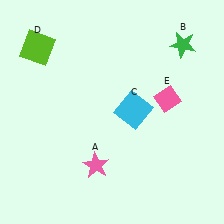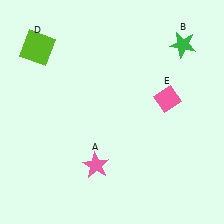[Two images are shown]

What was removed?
The cyan square (C) was removed in Image 2.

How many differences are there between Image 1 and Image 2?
There is 1 difference between the two images.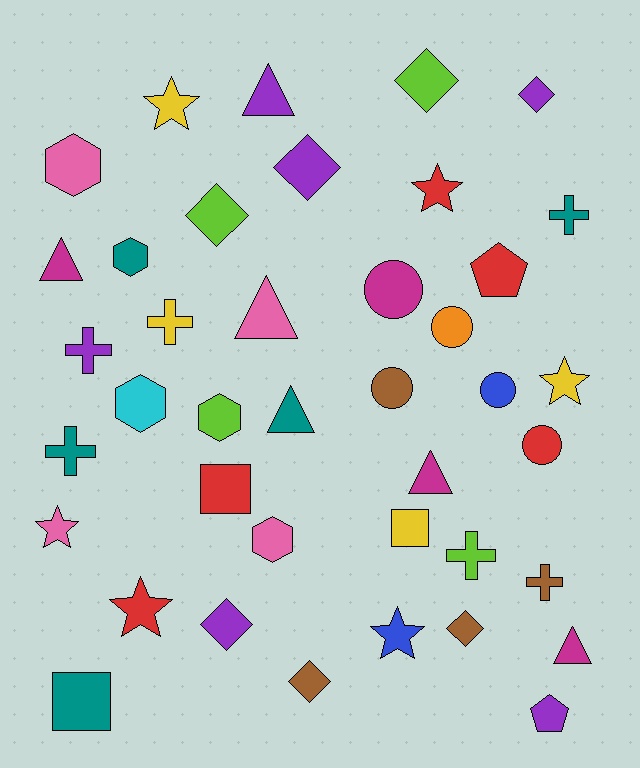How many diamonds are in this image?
There are 7 diamonds.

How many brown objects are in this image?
There are 4 brown objects.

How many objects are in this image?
There are 40 objects.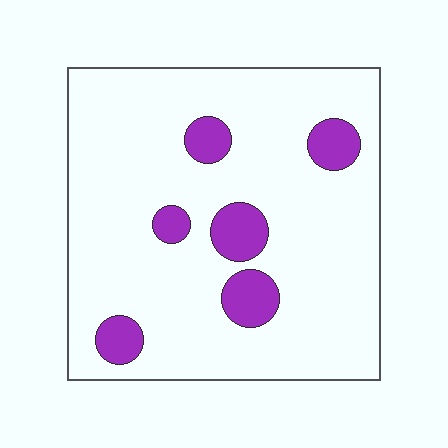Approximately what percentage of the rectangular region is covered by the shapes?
Approximately 15%.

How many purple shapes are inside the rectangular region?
6.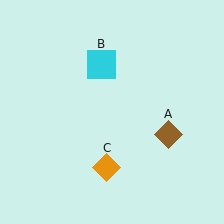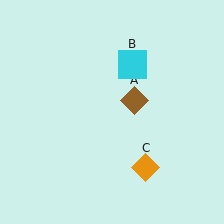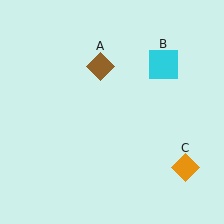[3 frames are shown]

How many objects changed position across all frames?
3 objects changed position: brown diamond (object A), cyan square (object B), orange diamond (object C).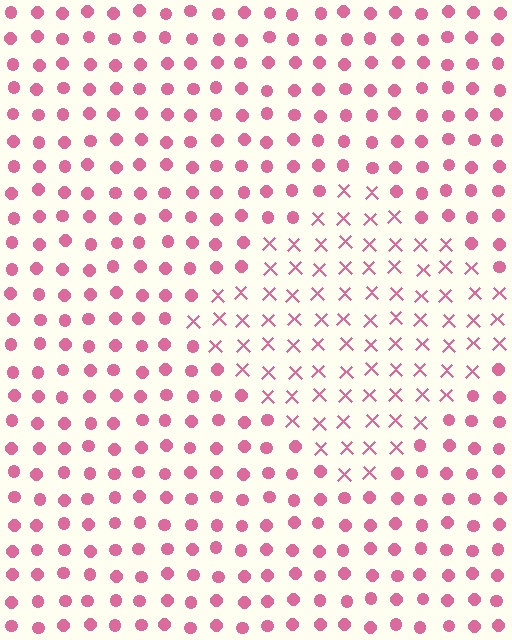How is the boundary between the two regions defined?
The boundary is defined by a change in element shape: X marks inside vs. circles outside. All elements share the same color and spacing.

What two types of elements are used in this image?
The image uses X marks inside the diamond region and circles outside it.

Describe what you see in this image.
The image is filled with small pink elements arranged in a uniform grid. A diamond-shaped region contains X marks, while the surrounding area contains circles. The boundary is defined purely by the change in element shape.